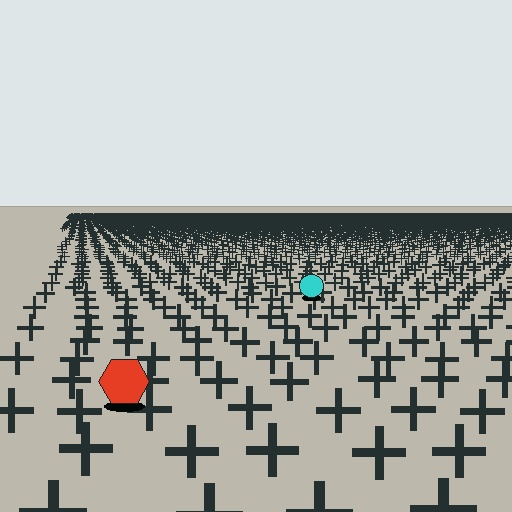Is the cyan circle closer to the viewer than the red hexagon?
No. The red hexagon is closer — you can tell from the texture gradient: the ground texture is coarser near it.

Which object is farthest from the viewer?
The cyan circle is farthest from the viewer. It appears smaller and the ground texture around it is denser.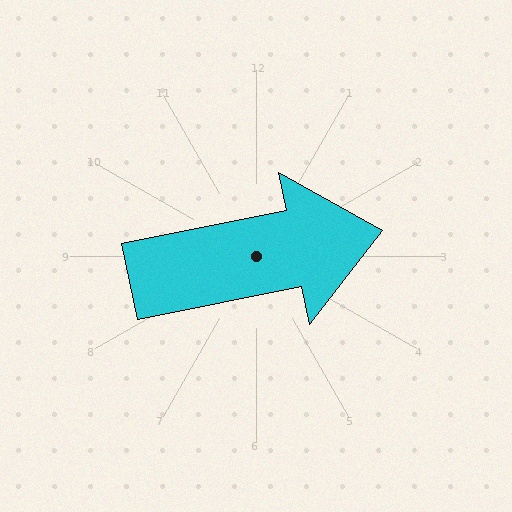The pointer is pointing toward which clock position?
Roughly 3 o'clock.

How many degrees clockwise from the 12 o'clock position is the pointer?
Approximately 79 degrees.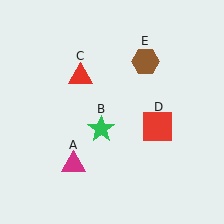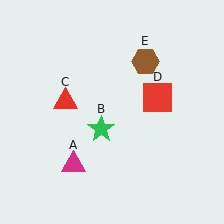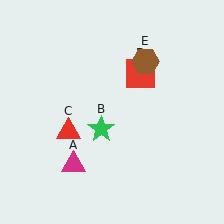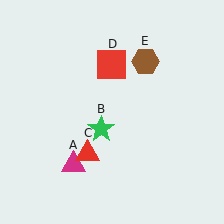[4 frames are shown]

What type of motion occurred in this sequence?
The red triangle (object C), red square (object D) rotated counterclockwise around the center of the scene.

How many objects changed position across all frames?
2 objects changed position: red triangle (object C), red square (object D).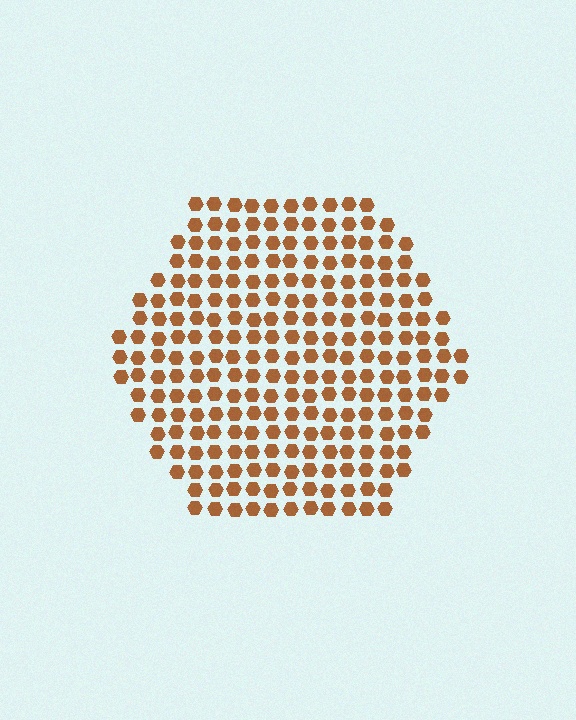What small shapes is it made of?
It is made of small hexagons.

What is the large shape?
The large shape is a hexagon.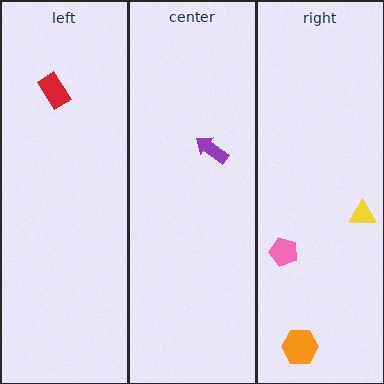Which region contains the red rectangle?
The left region.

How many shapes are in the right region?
3.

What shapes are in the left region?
The red rectangle.